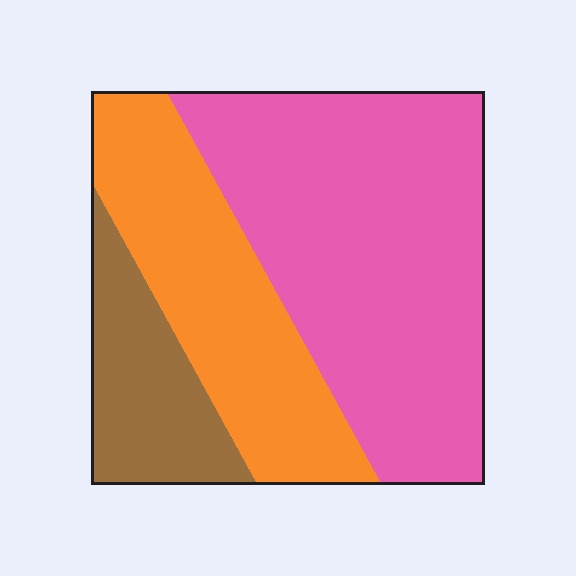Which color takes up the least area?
Brown, at roughly 15%.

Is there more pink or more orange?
Pink.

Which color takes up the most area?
Pink, at roughly 55%.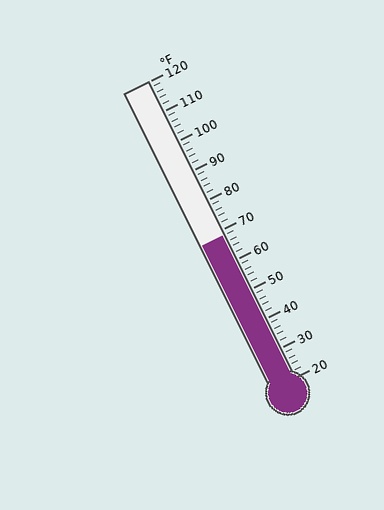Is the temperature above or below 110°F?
The temperature is below 110°F.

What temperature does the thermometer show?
The thermometer shows approximately 68°F.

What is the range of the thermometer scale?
The thermometer scale ranges from 20°F to 120°F.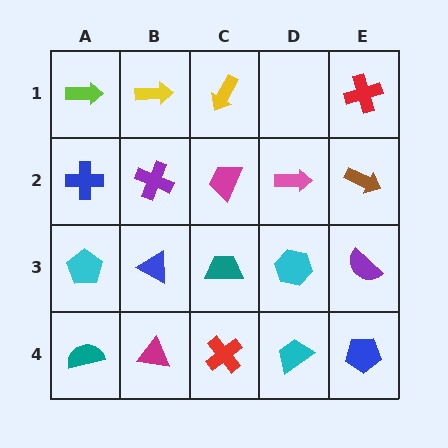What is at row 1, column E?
A red cross.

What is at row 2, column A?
A blue cross.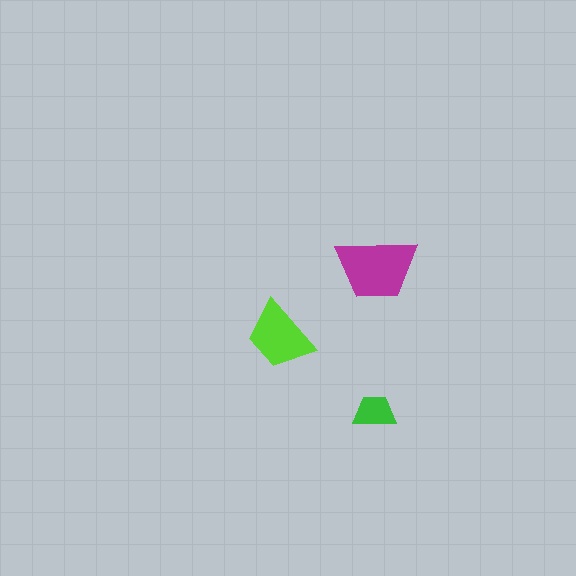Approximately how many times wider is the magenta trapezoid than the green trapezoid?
About 2 times wider.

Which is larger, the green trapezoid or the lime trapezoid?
The lime one.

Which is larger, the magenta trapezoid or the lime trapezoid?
The magenta one.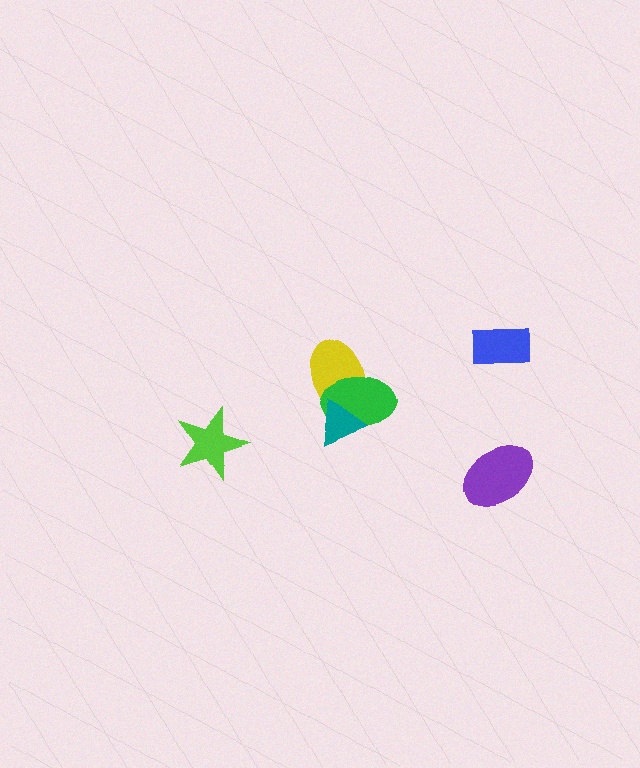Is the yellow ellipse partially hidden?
Yes, it is partially covered by another shape.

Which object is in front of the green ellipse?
The teal triangle is in front of the green ellipse.